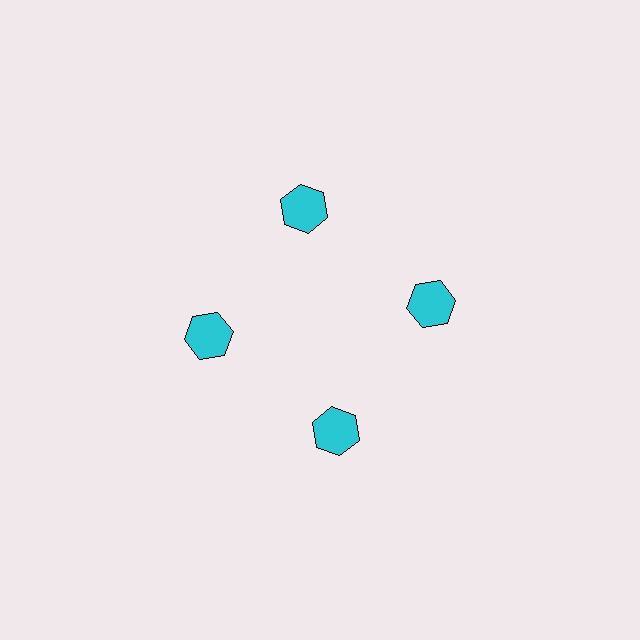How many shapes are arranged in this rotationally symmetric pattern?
There are 4 shapes, arranged in 4 groups of 1.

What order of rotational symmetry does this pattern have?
This pattern has 4-fold rotational symmetry.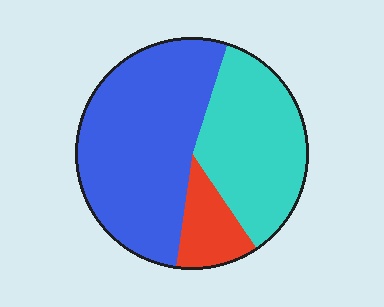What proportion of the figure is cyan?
Cyan takes up about three eighths (3/8) of the figure.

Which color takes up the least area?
Red, at roughly 10%.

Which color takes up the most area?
Blue, at roughly 55%.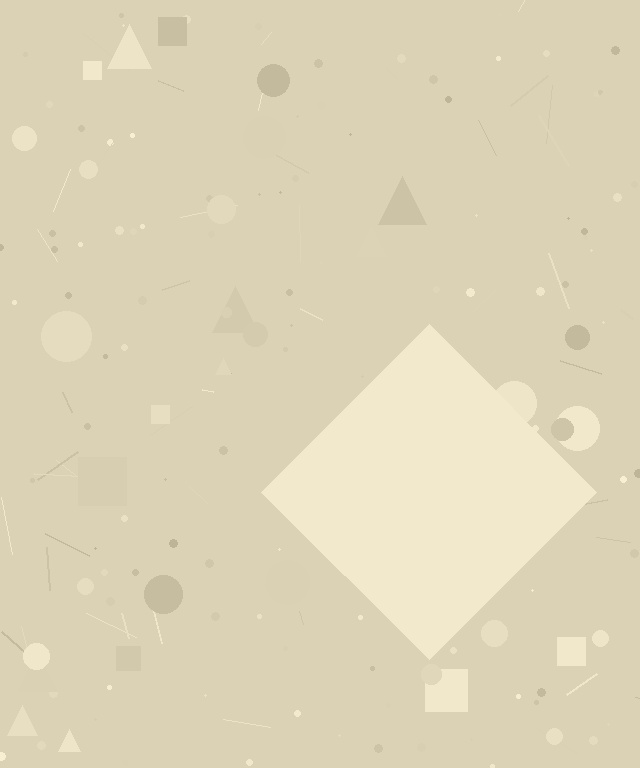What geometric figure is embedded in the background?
A diamond is embedded in the background.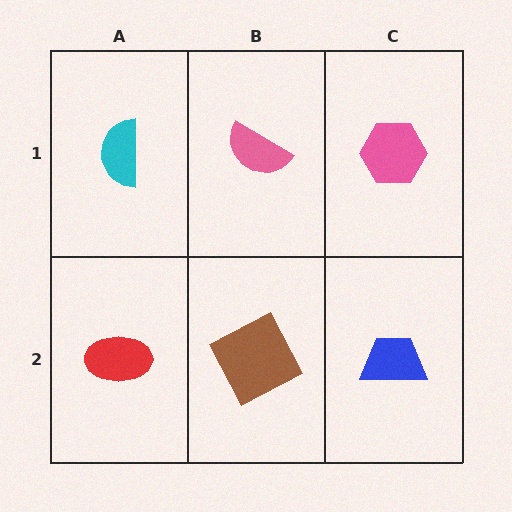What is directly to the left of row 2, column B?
A red ellipse.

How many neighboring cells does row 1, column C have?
2.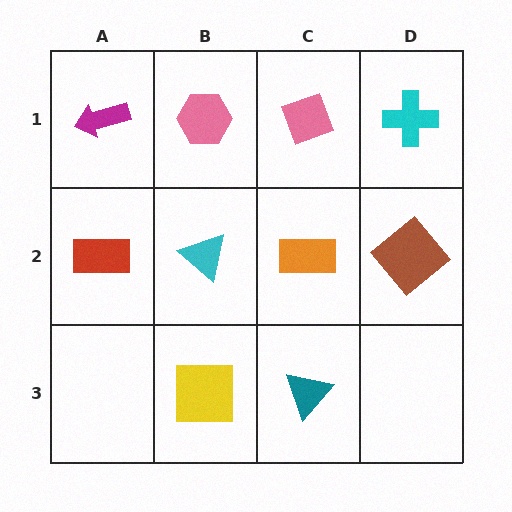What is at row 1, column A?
A magenta arrow.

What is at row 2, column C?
An orange rectangle.